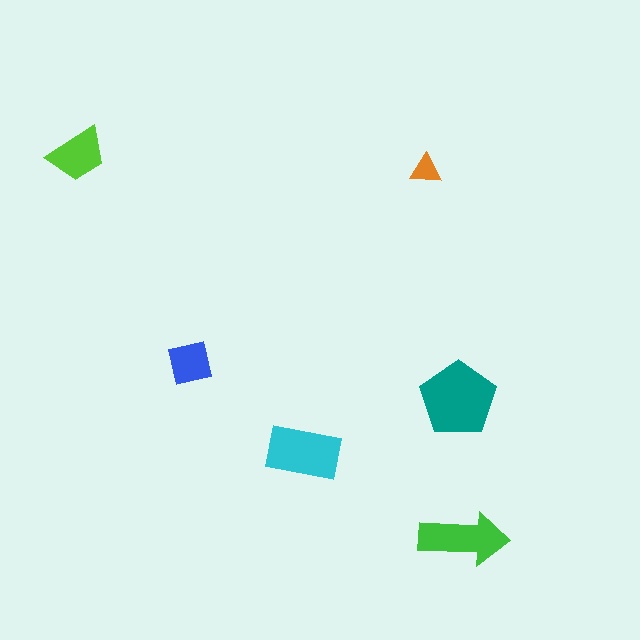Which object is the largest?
The teal pentagon.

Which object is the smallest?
The orange triangle.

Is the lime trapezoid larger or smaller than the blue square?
Larger.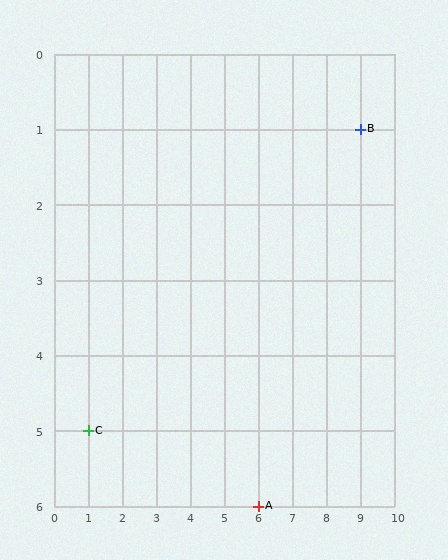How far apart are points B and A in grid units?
Points B and A are 3 columns and 5 rows apart (about 5.8 grid units diagonally).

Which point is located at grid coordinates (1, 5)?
Point C is at (1, 5).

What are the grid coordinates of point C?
Point C is at grid coordinates (1, 5).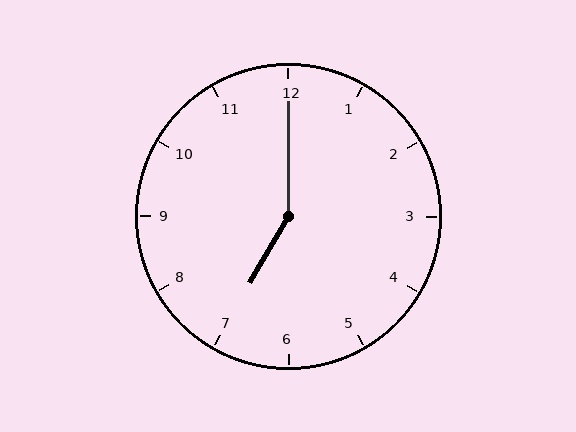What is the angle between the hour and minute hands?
Approximately 150 degrees.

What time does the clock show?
7:00.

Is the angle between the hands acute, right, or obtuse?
It is obtuse.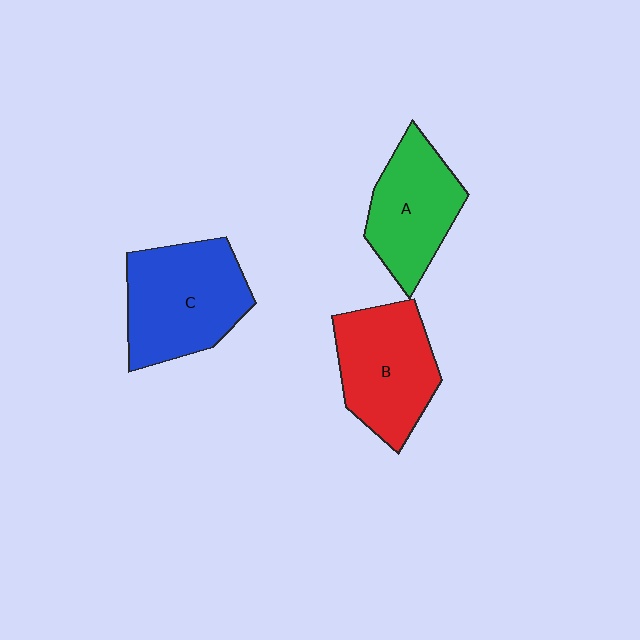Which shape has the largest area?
Shape C (blue).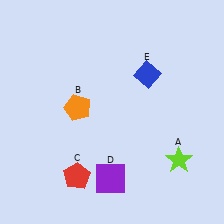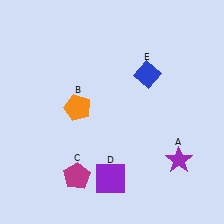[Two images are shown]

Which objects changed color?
A changed from lime to purple. C changed from red to magenta.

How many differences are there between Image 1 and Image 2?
There are 2 differences between the two images.